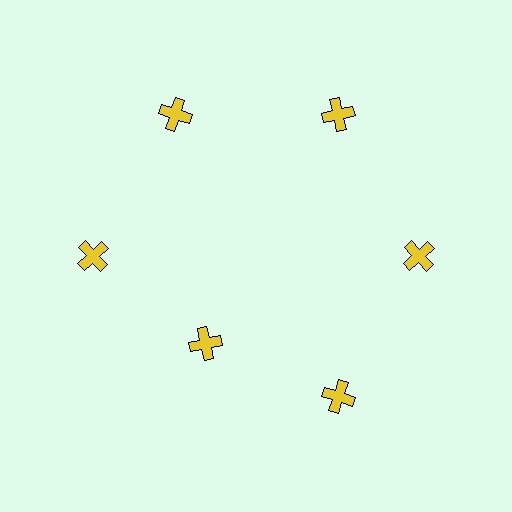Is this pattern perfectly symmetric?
No. The 6 yellow crosses are arranged in a ring, but one element near the 7 o'clock position is pulled inward toward the center, breaking the 6-fold rotational symmetry.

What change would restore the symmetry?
The symmetry would be restored by moving it outward, back onto the ring so that all 6 crosses sit at equal angles and equal distance from the center.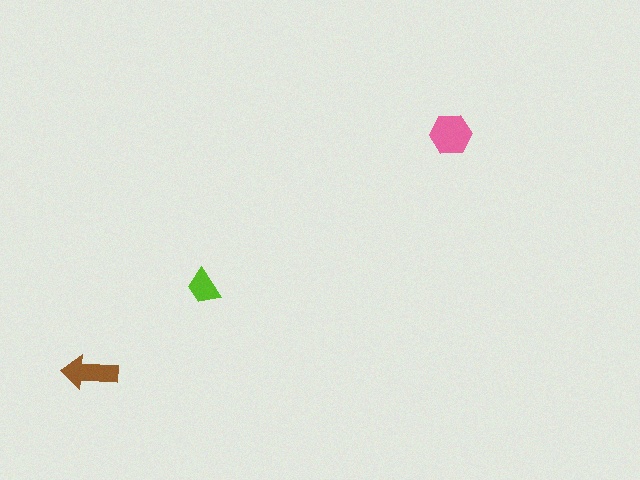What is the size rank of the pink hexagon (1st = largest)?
1st.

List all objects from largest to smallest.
The pink hexagon, the brown arrow, the lime trapezoid.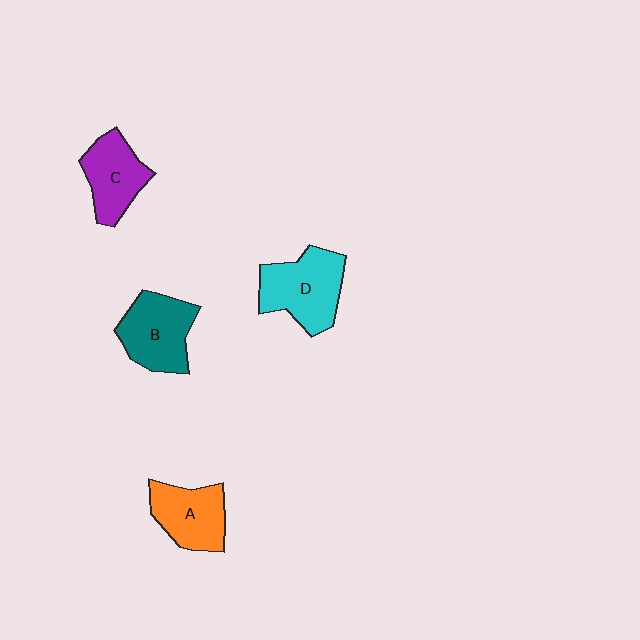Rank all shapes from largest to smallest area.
From largest to smallest: D (cyan), B (teal), A (orange), C (purple).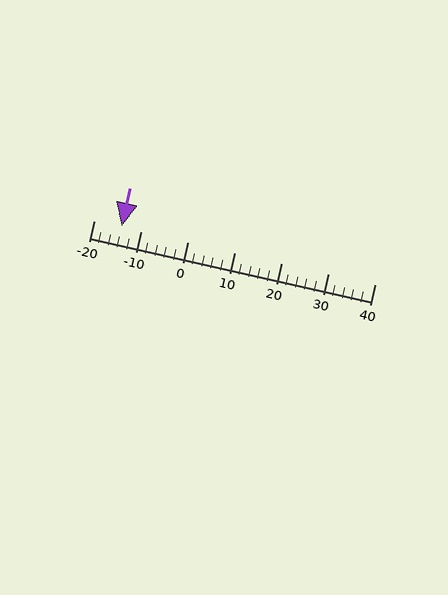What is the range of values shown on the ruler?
The ruler shows values from -20 to 40.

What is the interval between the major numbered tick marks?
The major tick marks are spaced 10 units apart.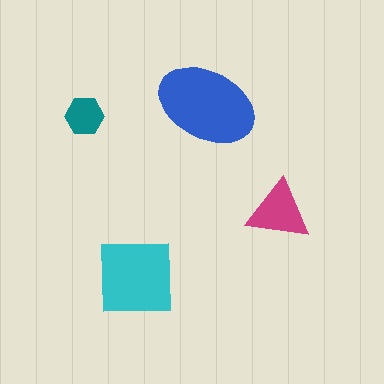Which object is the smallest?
The teal hexagon.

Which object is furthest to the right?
The magenta triangle is rightmost.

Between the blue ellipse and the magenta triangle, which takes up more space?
The blue ellipse.